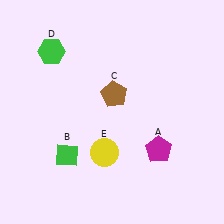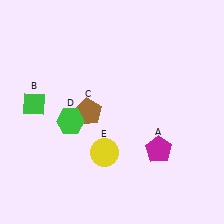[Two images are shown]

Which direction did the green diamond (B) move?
The green diamond (B) moved up.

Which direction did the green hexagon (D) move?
The green hexagon (D) moved down.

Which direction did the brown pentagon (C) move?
The brown pentagon (C) moved left.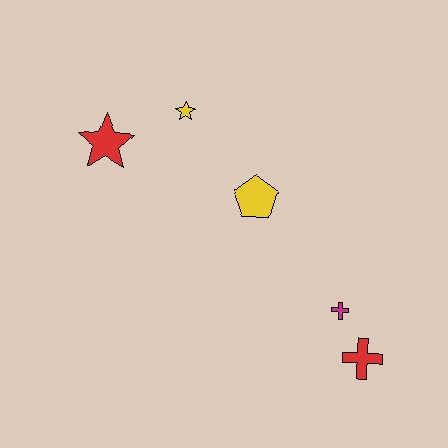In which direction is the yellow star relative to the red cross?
The yellow star is above the red cross.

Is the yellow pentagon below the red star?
Yes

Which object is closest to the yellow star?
The red star is closest to the yellow star.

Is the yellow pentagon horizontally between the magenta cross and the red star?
Yes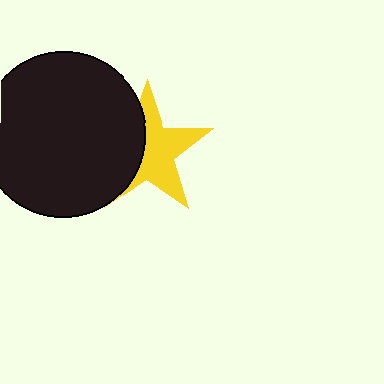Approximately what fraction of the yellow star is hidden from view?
Roughly 41% of the yellow star is hidden behind the black circle.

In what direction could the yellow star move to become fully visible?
The yellow star could move right. That would shift it out from behind the black circle entirely.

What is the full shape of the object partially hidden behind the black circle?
The partially hidden object is a yellow star.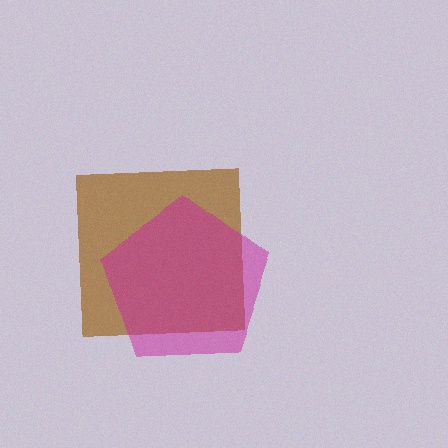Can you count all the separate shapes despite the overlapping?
Yes, there are 2 separate shapes.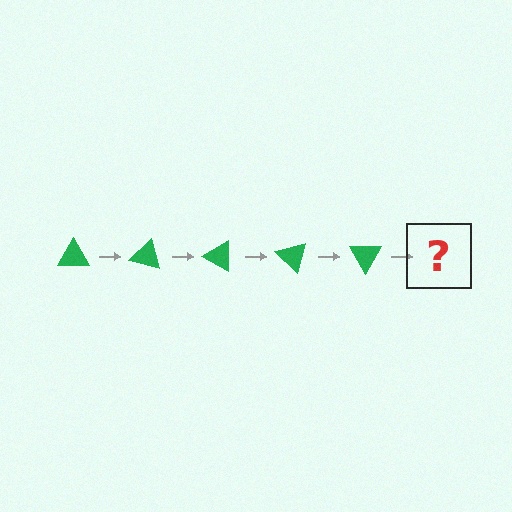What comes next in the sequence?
The next element should be a green triangle rotated 75 degrees.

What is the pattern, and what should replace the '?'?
The pattern is that the triangle rotates 15 degrees each step. The '?' should be a green triangle rotated 75 degrees.